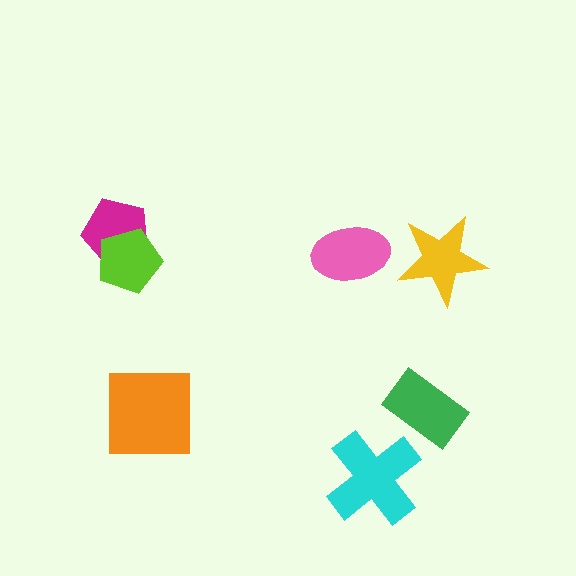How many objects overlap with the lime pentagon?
1 object overlaps with the lime pentagon.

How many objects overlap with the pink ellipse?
0 objects overlap with the pink ellipse.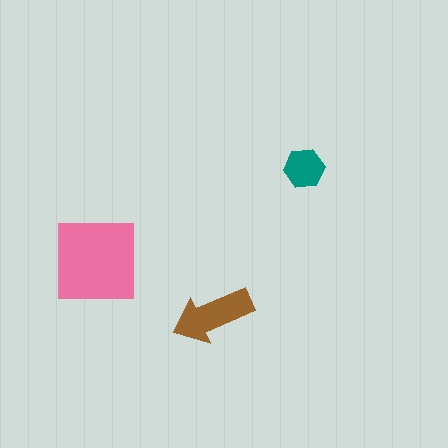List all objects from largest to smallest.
The pink square, the brown arrow, the teal hexagon.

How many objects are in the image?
There are 3 objects in the image.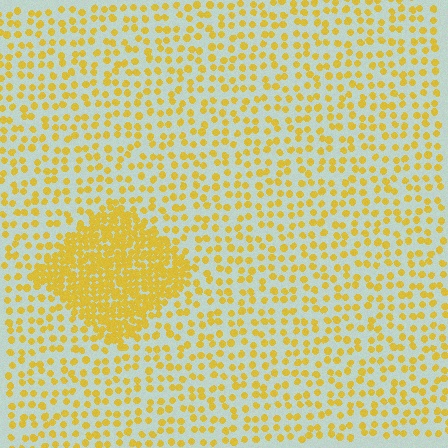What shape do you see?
I see a diamond.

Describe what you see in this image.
The image contains small yellow elements arranged at two different densities. A diamond-shaped region is visible where the elements are more densely packed than the surrounding area.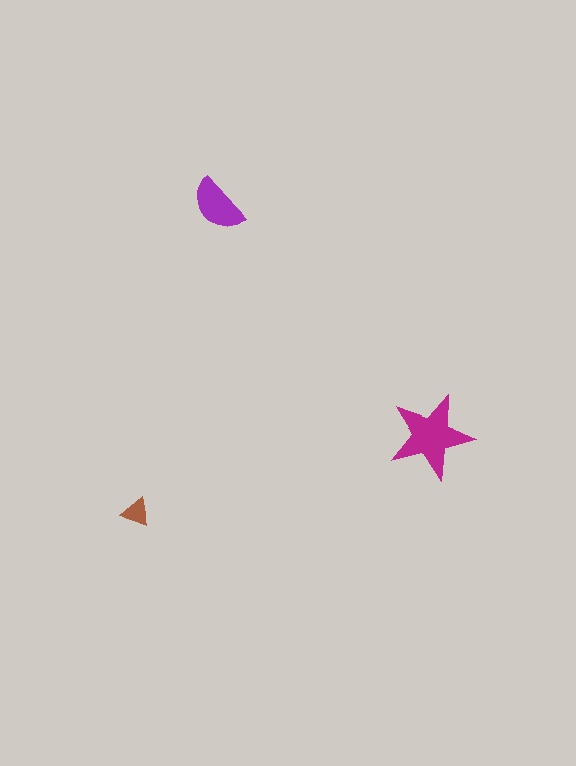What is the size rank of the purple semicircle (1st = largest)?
2nd.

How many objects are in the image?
There are 3 objects in the image.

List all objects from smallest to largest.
The brown triangle, the purple semicircle, the magenta star.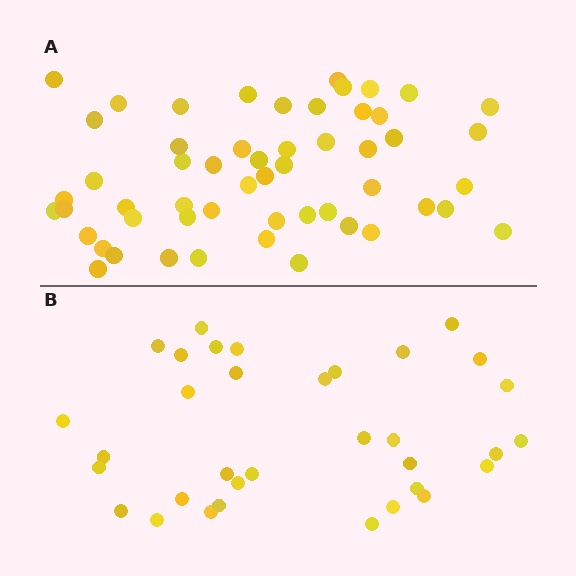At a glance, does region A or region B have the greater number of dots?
Region A (the top region) has more dots.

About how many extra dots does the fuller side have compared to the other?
Region A has approximately 20 more dots than region B.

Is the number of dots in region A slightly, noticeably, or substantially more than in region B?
Region A has substantially more. The ratio is roughly 1.6 to 1.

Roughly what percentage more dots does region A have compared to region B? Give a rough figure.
About 60% more.